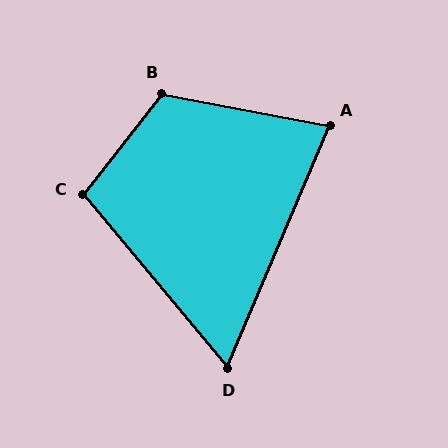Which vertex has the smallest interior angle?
D, at approximately 63 degrees.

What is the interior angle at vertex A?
Approximately 78 degrees (acute).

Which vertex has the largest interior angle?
B, at approximately 117 degrees.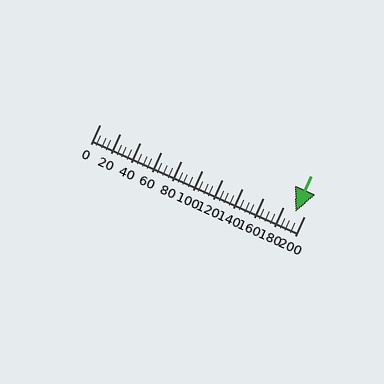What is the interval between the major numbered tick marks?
The major tick marks are spaced 20 units apart.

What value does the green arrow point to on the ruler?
The green arrow points to approximately 192.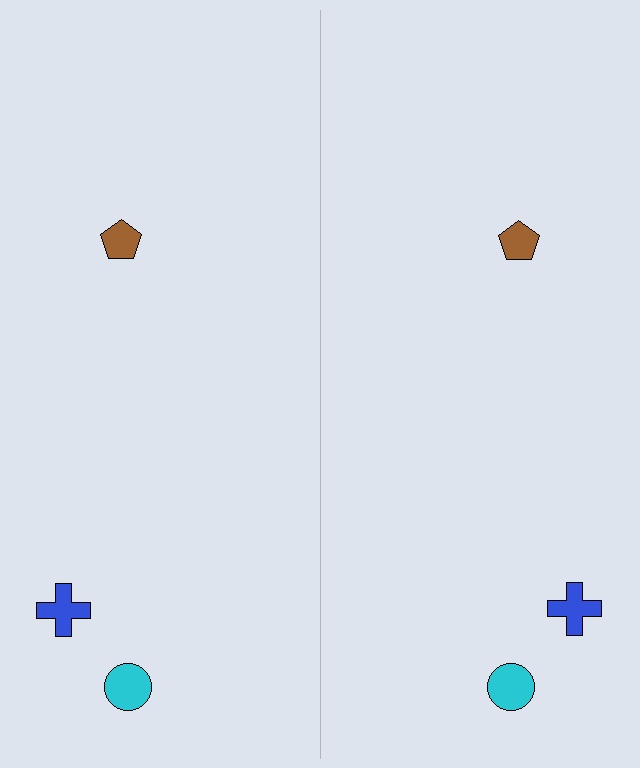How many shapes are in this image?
There are 6 shapes in this image.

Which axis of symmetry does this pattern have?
The pattern has a vertical axis of symmetry running through the center of the image.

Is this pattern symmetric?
Yes, this pattern has bilateral (reflection) symmetry.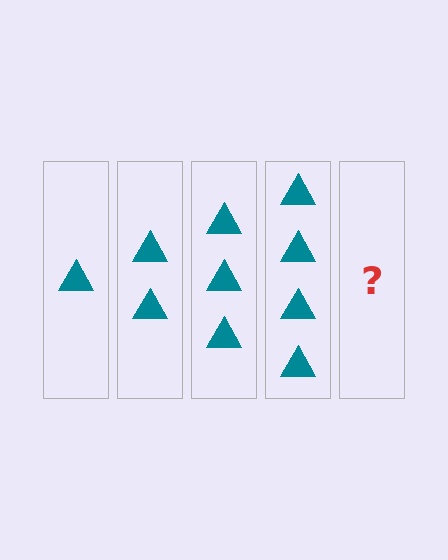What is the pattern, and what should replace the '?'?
The pattern is that each step adds one more triangle. The '?' should be 5 triangles.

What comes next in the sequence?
The next element should be 5 triangles.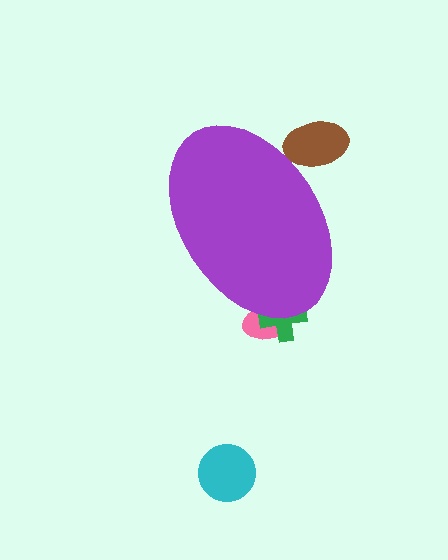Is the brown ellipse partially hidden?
Yes, the brown ellipse is partially hidden behind the purple ellipse.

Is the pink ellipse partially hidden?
Yes, the pink ellipse is partially hidden behind the purple ellipse.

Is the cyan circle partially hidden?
No, the cyan circle is fully visible.